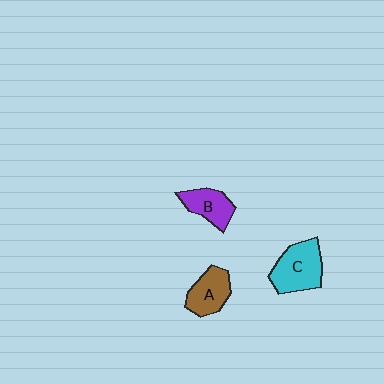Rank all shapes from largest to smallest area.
From largest to smallest: C (cyan), A (brown), B (purple).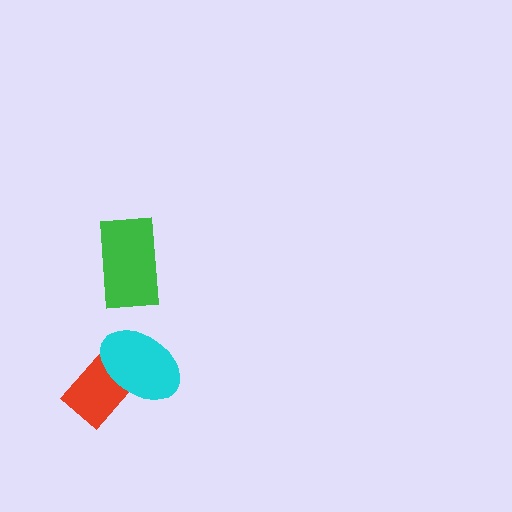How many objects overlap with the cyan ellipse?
1 object overlaps with the cyan ellipse.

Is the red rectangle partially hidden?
Yes, it is partially covered by another shape.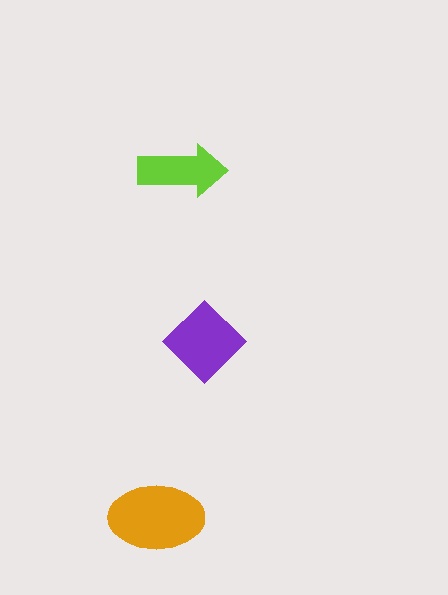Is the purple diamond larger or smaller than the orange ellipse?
Smaller.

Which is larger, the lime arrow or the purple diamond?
The purple diamond.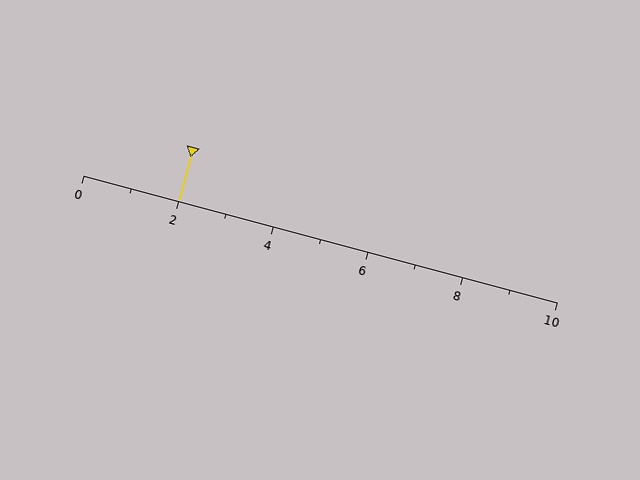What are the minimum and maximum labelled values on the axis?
The axis runs from 0 to 10.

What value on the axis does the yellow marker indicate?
The marker indicates approximately 2.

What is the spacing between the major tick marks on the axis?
The major ticks are spaced 2 apart.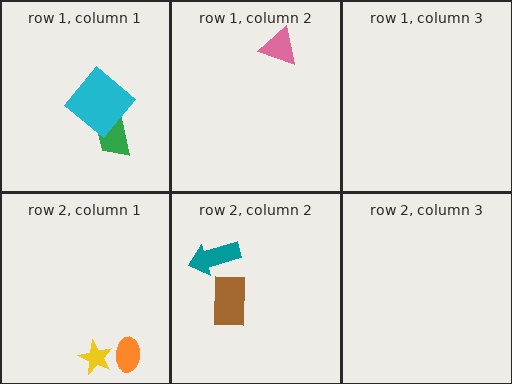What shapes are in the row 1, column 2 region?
The pink triangle.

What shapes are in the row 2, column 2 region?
The brown rectangle, the teal arrow.